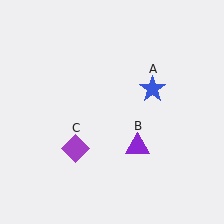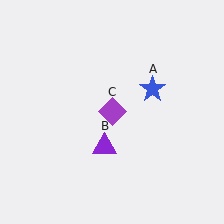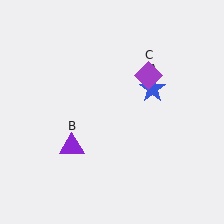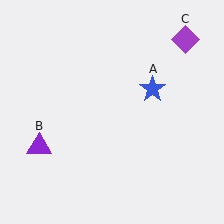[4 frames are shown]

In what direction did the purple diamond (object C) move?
The purple diamond (object C) moved up and to the right.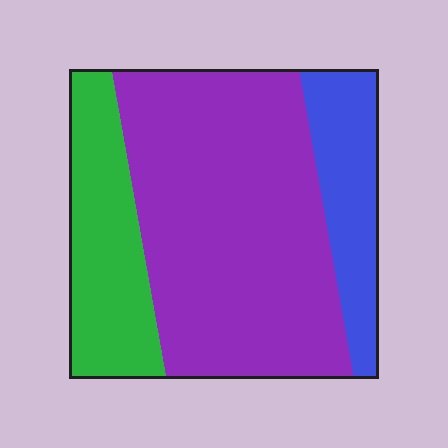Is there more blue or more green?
Green.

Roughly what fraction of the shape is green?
Green takes up about one quarter (1/4) of the shape.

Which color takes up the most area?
Purple, at roughly 60%.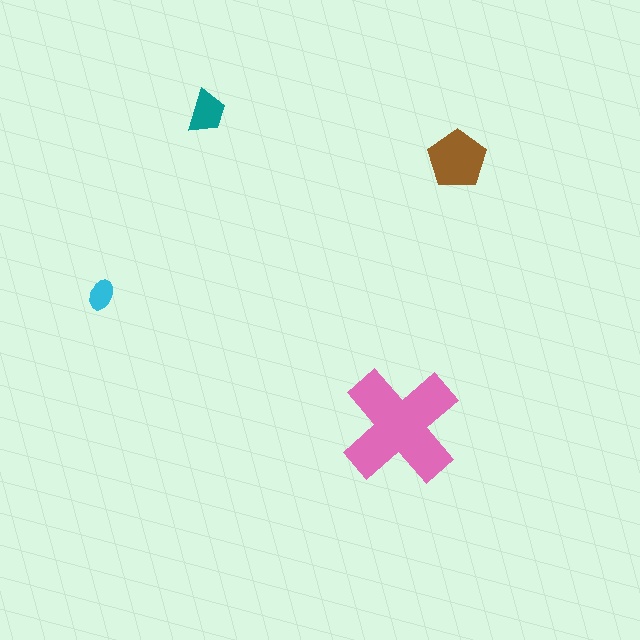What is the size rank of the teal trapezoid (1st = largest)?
3rd.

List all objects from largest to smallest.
The pink cross, the brown pentagon, the teal trapezoid, the cyan ellipse.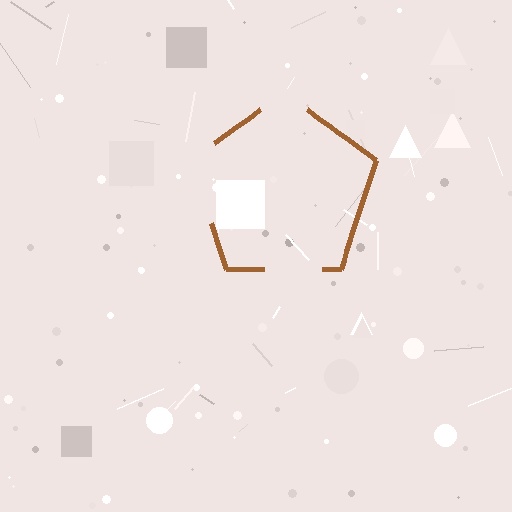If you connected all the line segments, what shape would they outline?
They would outline a pentagon.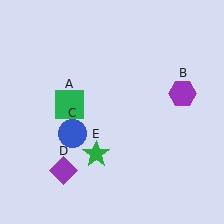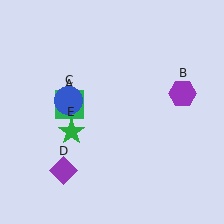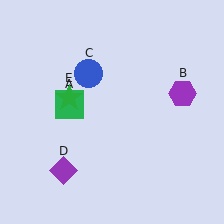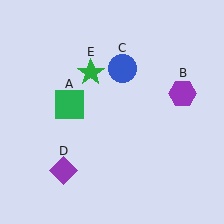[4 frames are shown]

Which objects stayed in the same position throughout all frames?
Green square (object A) and purple hexagon (object B) and purple diamond (object D) remained stationary.